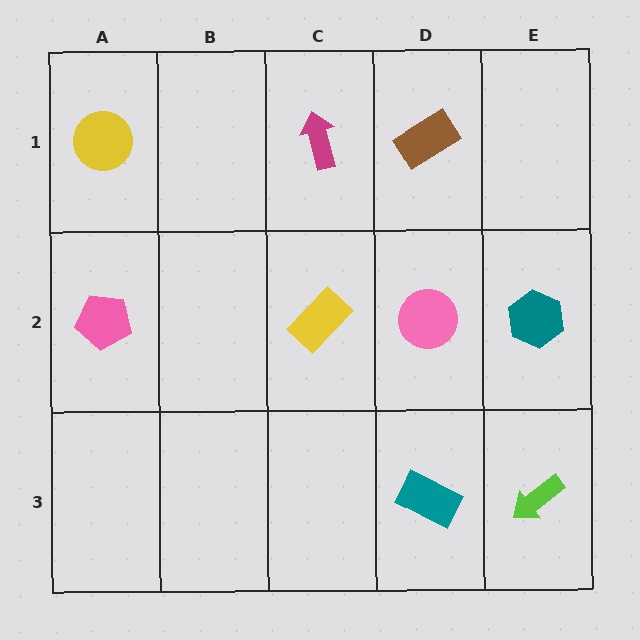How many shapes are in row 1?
3 shapes.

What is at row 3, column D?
A teal rectangle.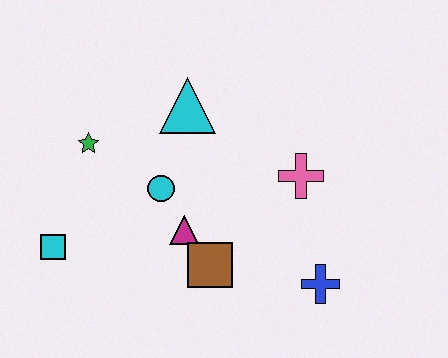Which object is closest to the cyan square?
The green star is closest to the cyan square.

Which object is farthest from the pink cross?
The cyan square is farthest from the pink cross.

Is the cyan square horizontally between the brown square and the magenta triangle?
No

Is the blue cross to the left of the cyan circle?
No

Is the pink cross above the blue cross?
Yes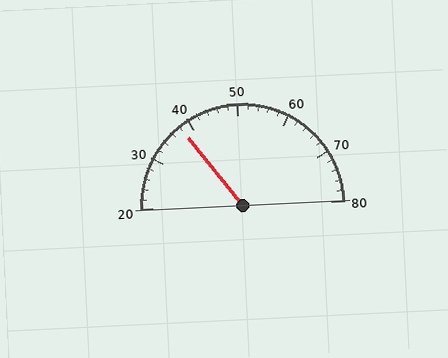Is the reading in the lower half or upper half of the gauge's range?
The reading is in the lower half of the range (20 to 80).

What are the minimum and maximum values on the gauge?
The gauge ranges from 20 to 80.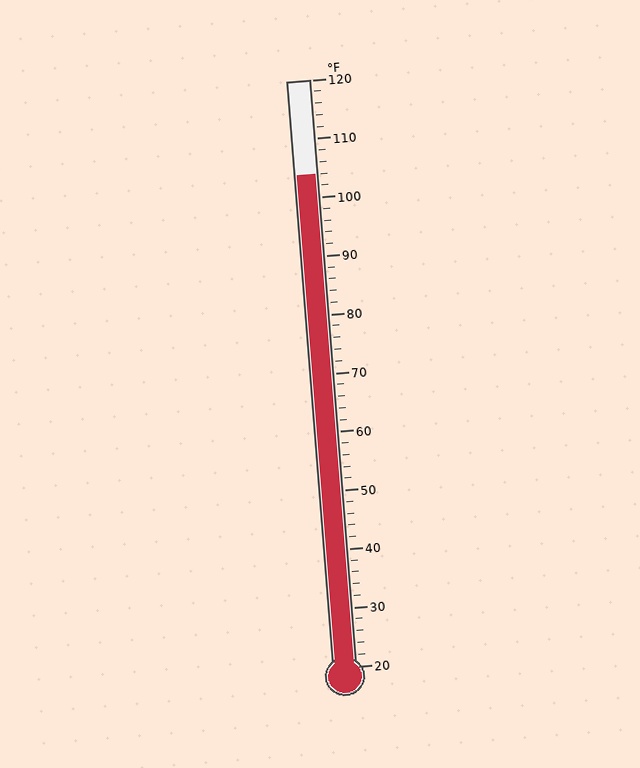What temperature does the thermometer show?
The thermometer shows approximately 104°F.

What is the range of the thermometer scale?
The thermometer scale ranges from 20°F to 120°F.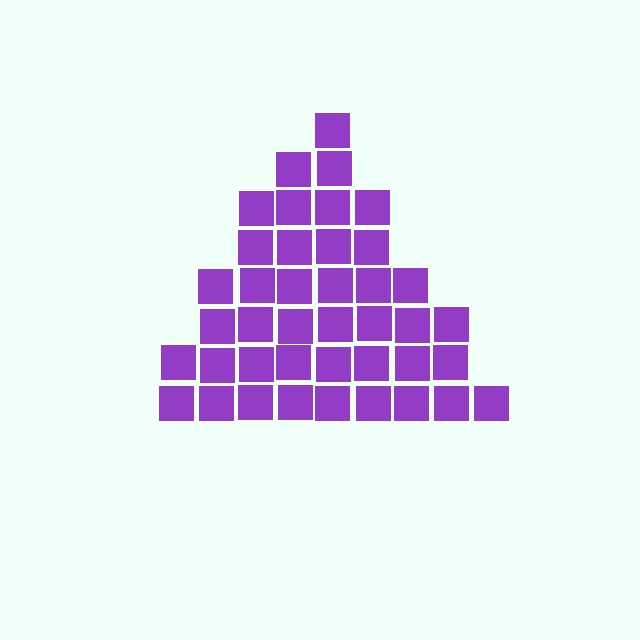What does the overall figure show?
The overall figure shows a triangle.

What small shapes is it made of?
It is made of small squares.